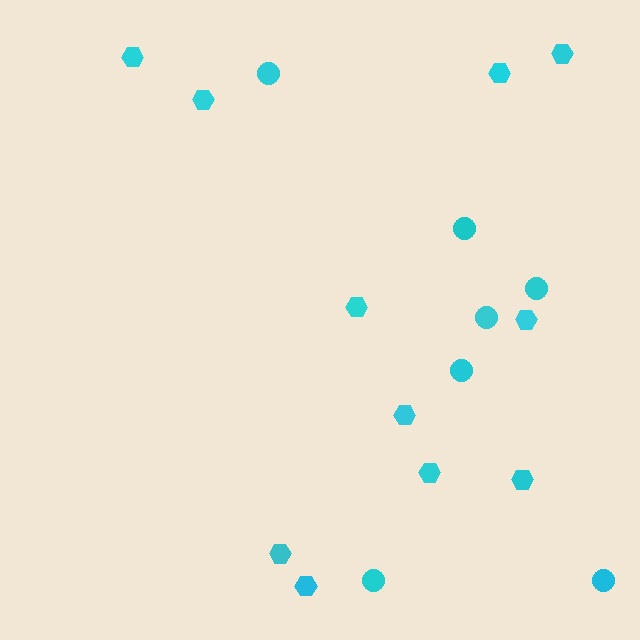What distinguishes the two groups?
There are 2 groups: one group of circles (7) and one group of hexagons (11).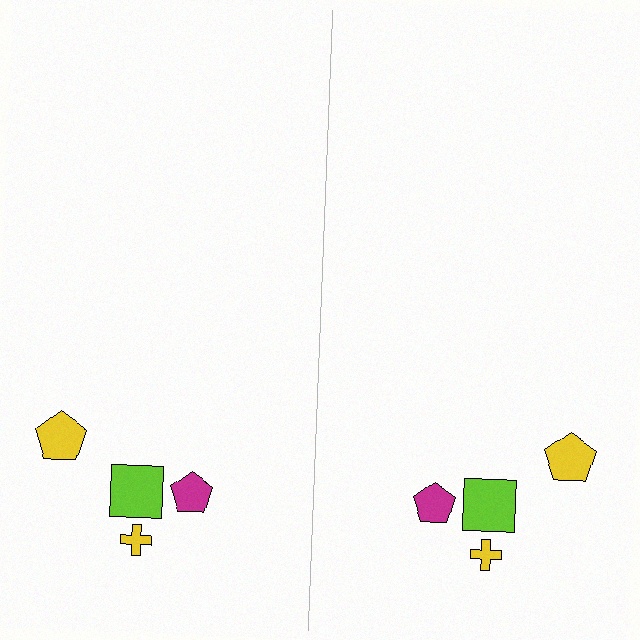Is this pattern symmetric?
Yes, this pattern has bilateral (reflection) symmetry.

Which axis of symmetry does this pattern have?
The pattern has a vertical axis of symmetry running through the center of the image.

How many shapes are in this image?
There are 8 shapes in this image.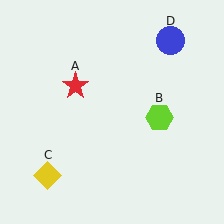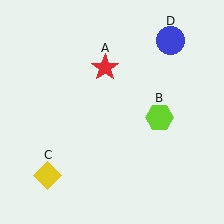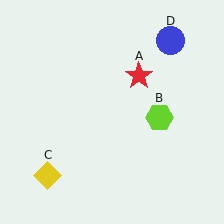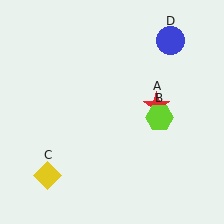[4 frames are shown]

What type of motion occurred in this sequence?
The red star (object A) rotated clockwise around the center of the scene.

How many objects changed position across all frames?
1 object changed position: red star (object A).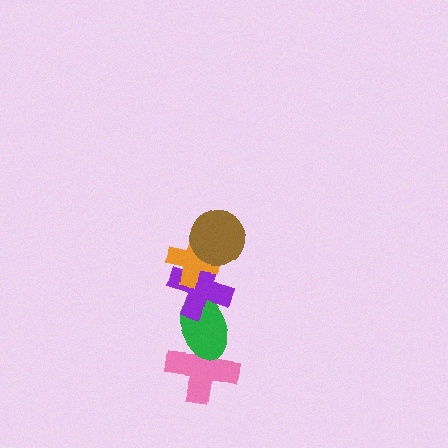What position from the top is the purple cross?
The purple cross is 3rd from the top.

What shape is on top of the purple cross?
The orange cross is on top of the purple cross.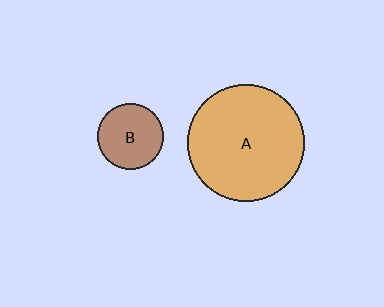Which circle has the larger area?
Circle A (orange).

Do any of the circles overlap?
No, none of the circles overlap.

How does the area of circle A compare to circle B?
Approximately 3.2 times.